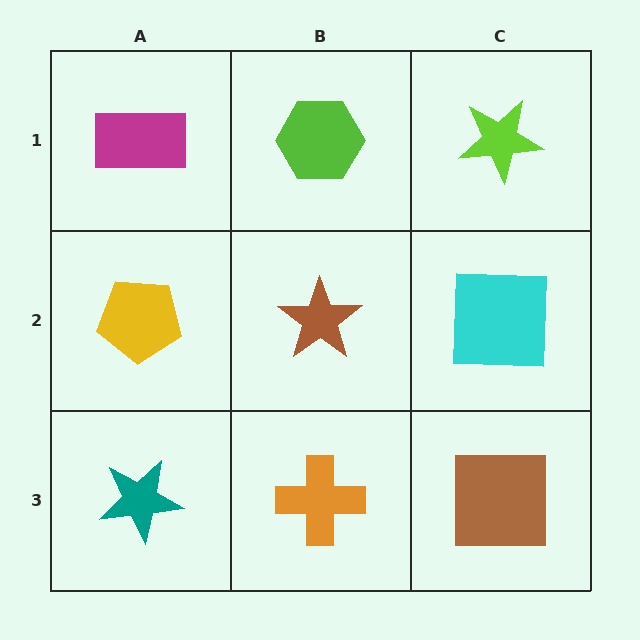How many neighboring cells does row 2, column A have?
3.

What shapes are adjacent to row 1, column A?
A yellow pentagon (row 2, column A), a lime hexagon (row 1, column B).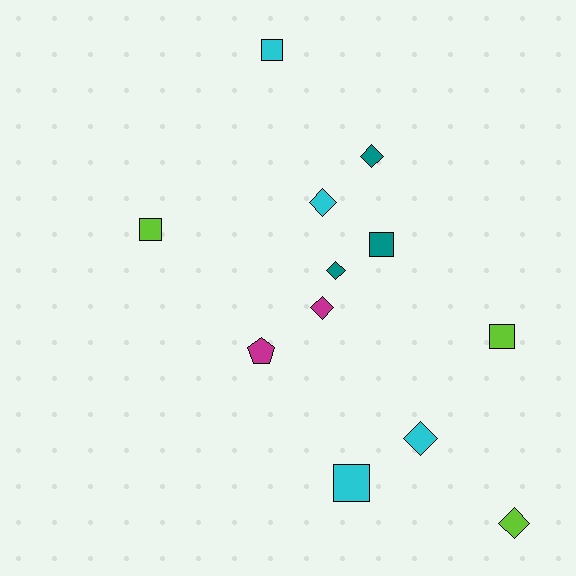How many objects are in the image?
There are 12 objects.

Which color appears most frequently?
Cyan, with 4 objects.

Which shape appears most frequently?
Diamond, with 6 objects.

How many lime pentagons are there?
There are no lime pentagons.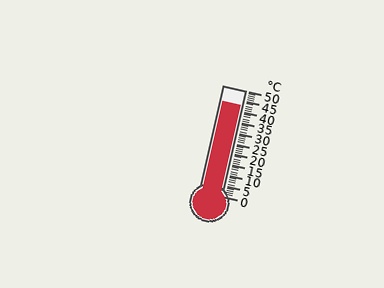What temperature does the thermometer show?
The thermometer shows approximately 43°C.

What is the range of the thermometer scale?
The thermometer scale ranges from 0°C to 50°C.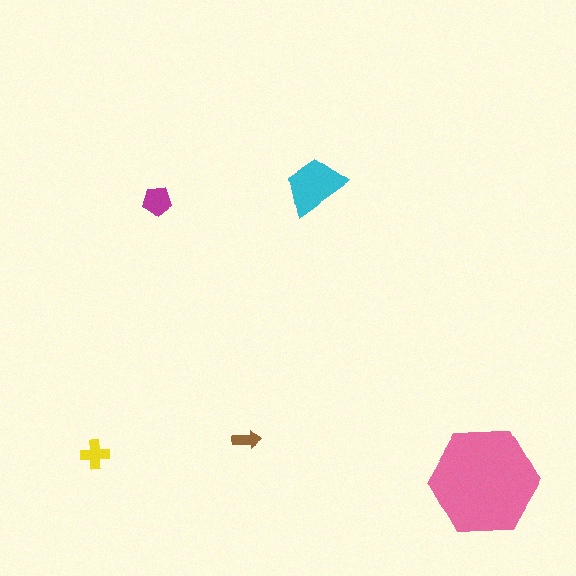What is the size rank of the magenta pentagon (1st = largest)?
3rd.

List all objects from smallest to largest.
The brown arrow, the yellow cross, the magenta pentagon, the cyan trapezoid, the pink hexagon.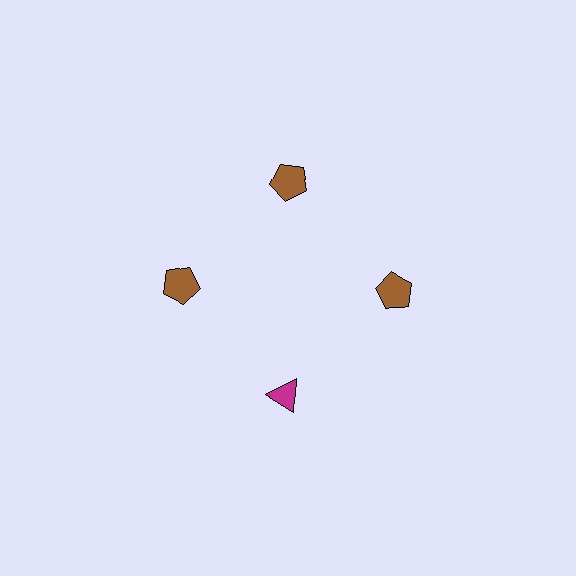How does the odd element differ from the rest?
It differs in both color (magenta instead of brown) and shape (triangle instead of pentagon).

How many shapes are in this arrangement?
There are 4 shapes arranged in a ring pattern.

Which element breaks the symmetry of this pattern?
The magenta triangle at roughly the 6 o'clock position breaks the symmetry. All other shapes are brown pentagons.